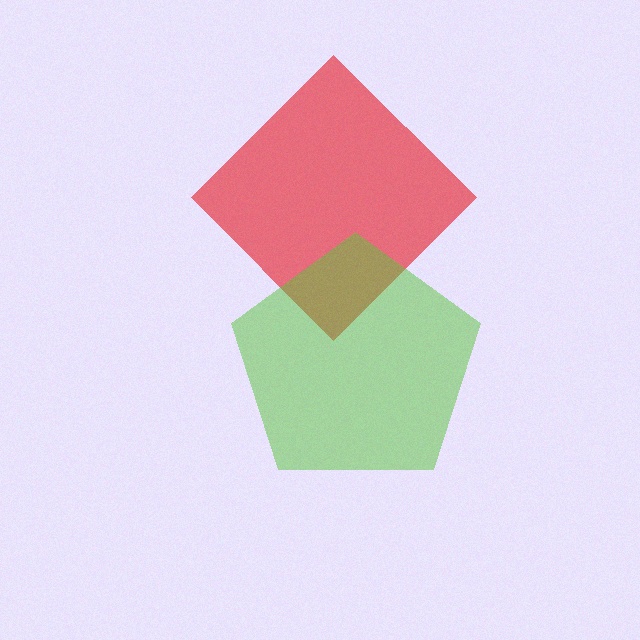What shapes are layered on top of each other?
The layered shapes are: a red diamond, a lime pentagon.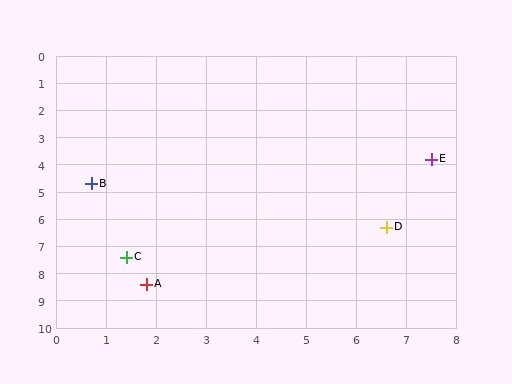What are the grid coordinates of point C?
Point C is at approximately (1.4, 7.4).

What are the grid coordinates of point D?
Point D is at approximately (6.6, 6.3).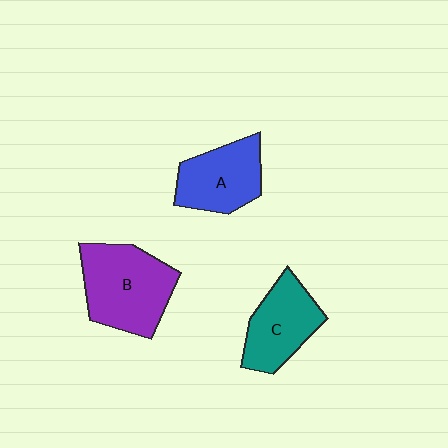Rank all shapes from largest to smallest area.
From largest to smallest: B (purple), C (teal), A (blue).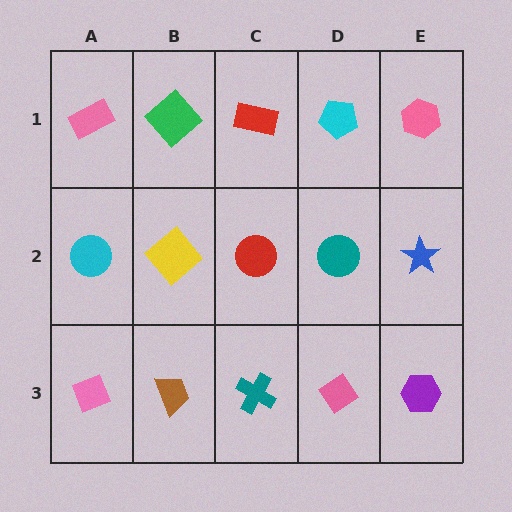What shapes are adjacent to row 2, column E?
A pink hexagon (row 1, column E), a purple hexagon (row 3, column E), a teal circle (row 2, column D).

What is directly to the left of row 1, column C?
A green diamond.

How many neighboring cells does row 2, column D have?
4.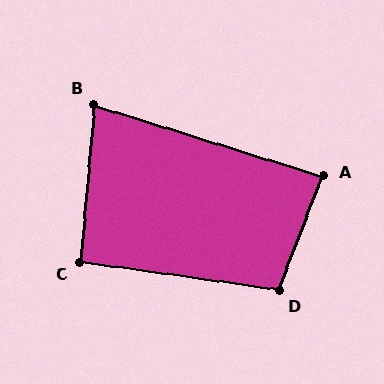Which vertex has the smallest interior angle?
B, at approximately 77 degrees.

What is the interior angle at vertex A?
Approximately 87 degrees (approximately right).